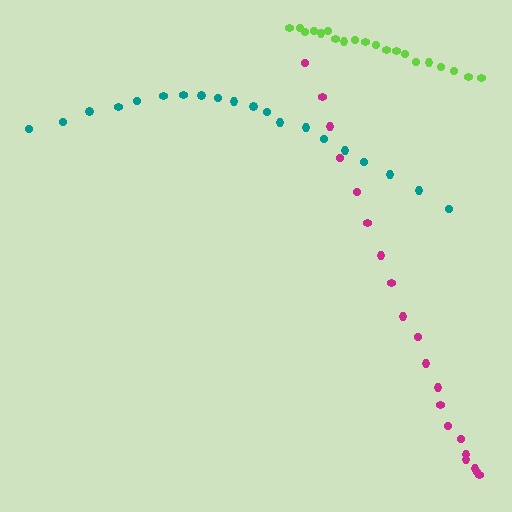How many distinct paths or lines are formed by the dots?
There are 3 distinct paths.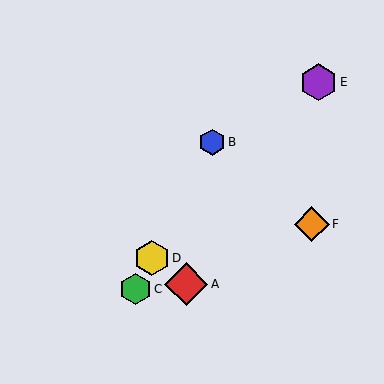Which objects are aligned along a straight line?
Objects B, C, D are aligned along a straight line.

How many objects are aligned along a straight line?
3 objects (B, C, D) are aligned along a straight line.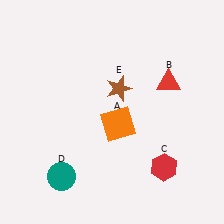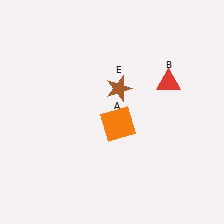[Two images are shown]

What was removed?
The red hexagon (C), the teal circle (D) were removed in Image 2.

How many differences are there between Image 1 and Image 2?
There are 2 differences between the two images.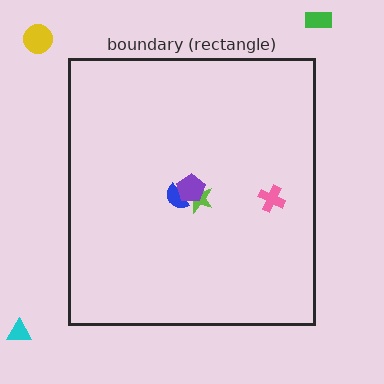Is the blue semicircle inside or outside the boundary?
Inside.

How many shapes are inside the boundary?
4 inside, 3 outside.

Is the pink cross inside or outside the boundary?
Inside.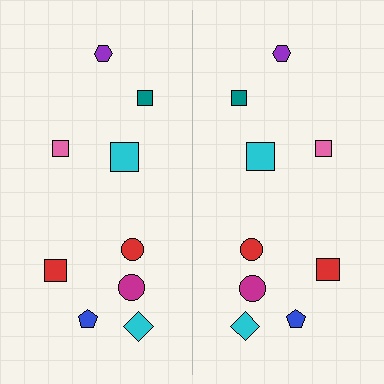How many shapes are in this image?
There are 18 shapes in this image.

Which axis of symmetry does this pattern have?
The pattern has a vertical axis of symmetry running through the center of the image.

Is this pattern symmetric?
Yes, this pattern has bilateral (reflection) symmetry.